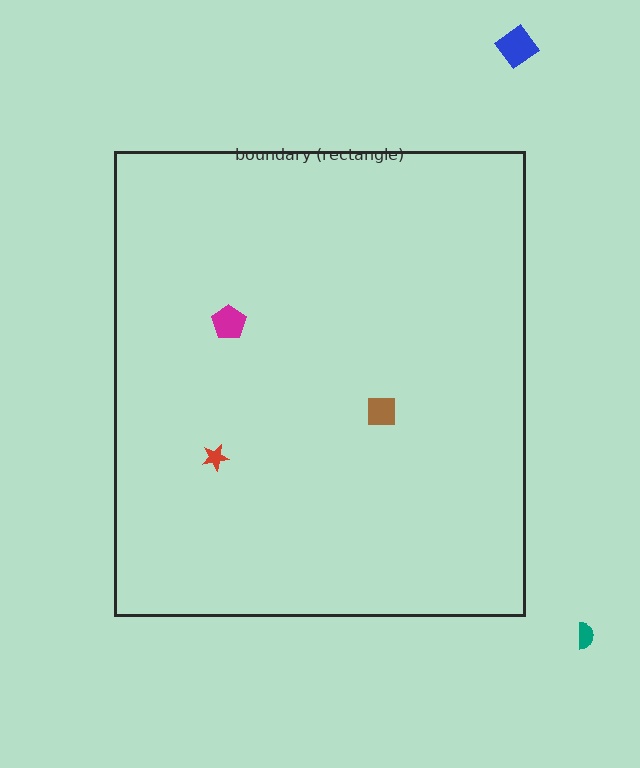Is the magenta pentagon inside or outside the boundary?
Inside.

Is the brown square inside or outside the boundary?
Inside.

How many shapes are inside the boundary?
3 inside, 2 outside.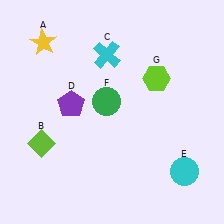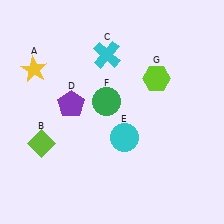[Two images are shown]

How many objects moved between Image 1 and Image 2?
2 objects moved between the two images.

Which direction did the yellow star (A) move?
The yellow star (A) moved down.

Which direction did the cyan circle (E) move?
The cyan circle (E) moved left.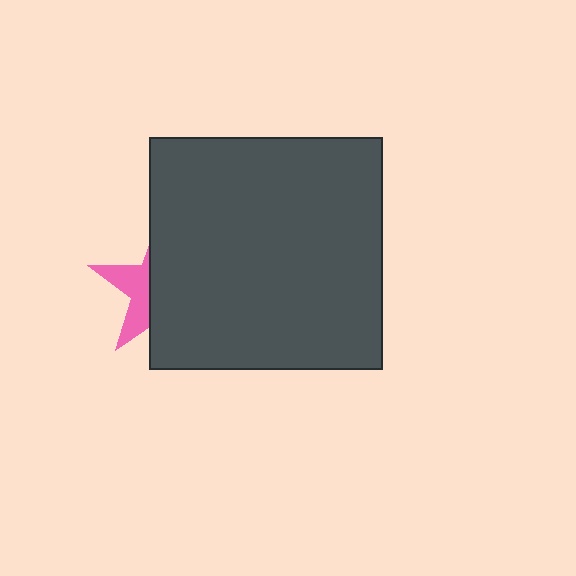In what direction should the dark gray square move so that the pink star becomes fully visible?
The dark gray square should move right. That is the shortest direction to clear the overlap and leave the pink star fully visible.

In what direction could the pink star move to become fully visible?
The pink star could move left. That would shift it out from behind the dark gray square entirely.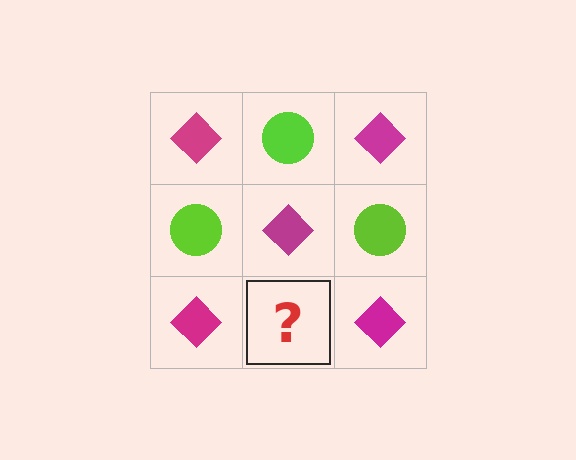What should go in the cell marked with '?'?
The missing cell should contain a lime circle.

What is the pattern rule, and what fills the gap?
The rule is that it alternates magenta diamond and lime circle in a checkerboard pattern. The gap should be filled with a lime circle.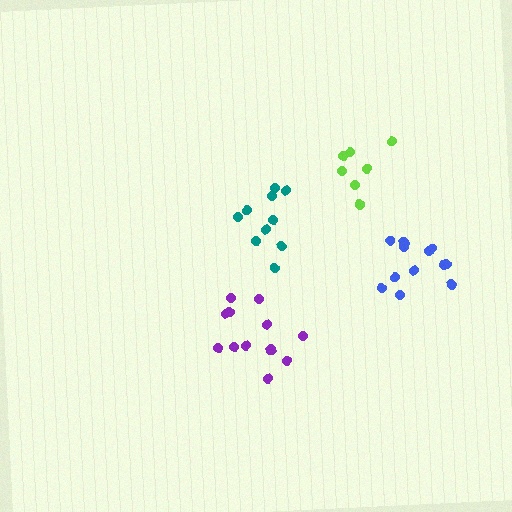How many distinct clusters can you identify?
There are 4 distinct clusters.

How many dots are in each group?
Group 1: 12 dots, Group 2: 10 dots, Group 3: 7 dots, Group 4: 12 dots (41 total).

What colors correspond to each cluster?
The clusters are colored: purple, teal, lime, blue.